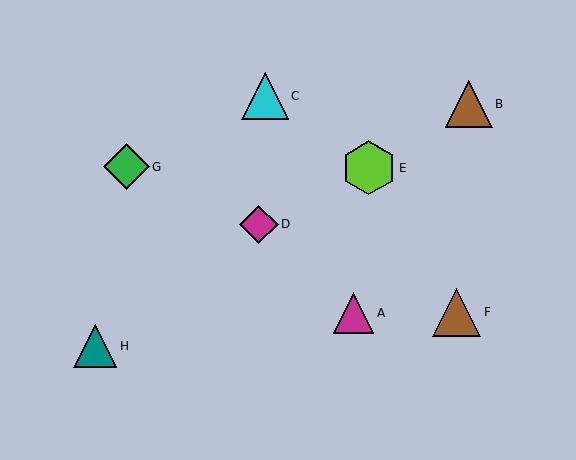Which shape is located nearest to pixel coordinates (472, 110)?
The brown triangle (labeled B) at (469, 104) is nearest to that location.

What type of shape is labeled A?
Shape A is a magenta triangle.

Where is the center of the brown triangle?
The center of the brown triangle is at (469, 104).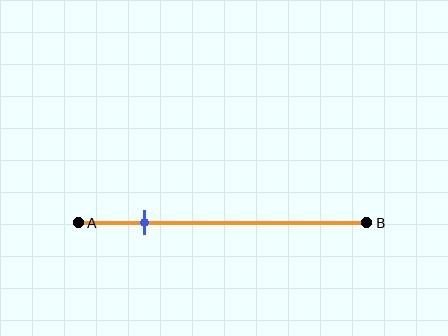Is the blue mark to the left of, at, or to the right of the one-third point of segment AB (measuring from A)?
The blue mark is to the left of the one-third point of segment AB.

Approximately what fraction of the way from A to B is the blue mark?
The blue mark is approximately 25% of the way from A to B.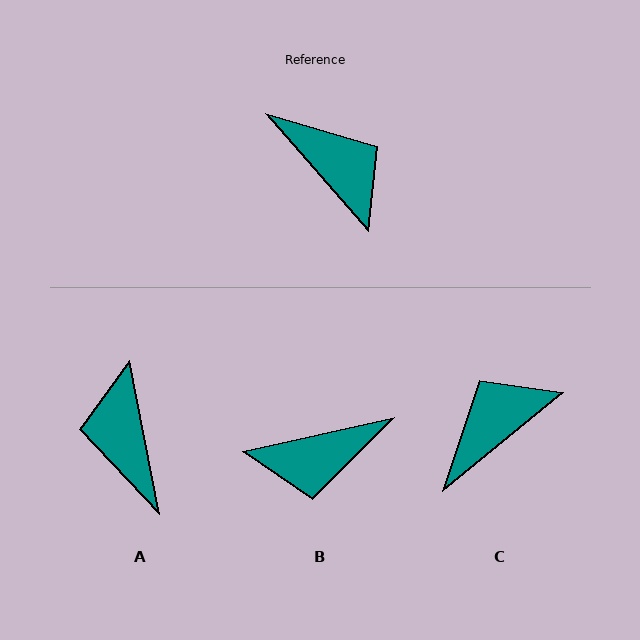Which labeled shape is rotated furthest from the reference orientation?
A, about 150 degrees away.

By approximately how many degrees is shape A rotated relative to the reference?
Approximately 150 degrees counter-clockwise.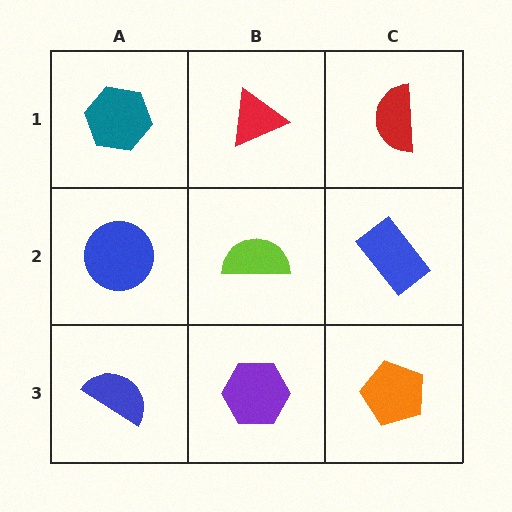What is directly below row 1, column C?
A blue rectangle.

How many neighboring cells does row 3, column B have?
3.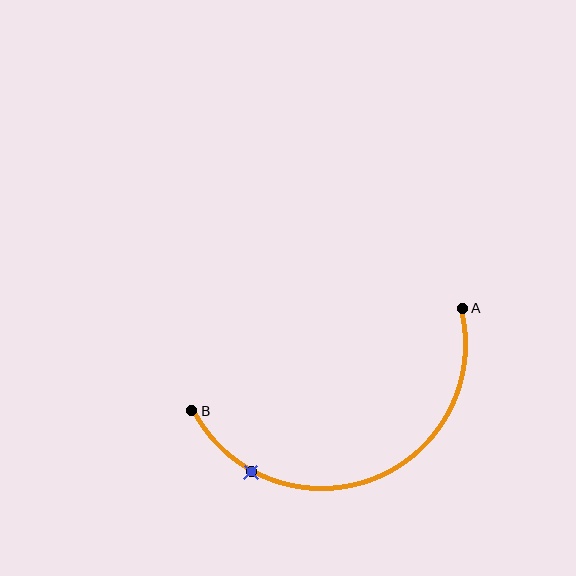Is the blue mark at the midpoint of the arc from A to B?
No. The blue mark lies on the arc but is closer to endpoint B. The arc midpoint would be at the point on the curve equidistant along the arc from both A and B.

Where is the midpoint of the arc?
The arc midpoint is the point on the curve farthest from the straight line joining A and B. It sits below that line.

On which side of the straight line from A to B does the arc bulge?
The arc bulges below the straight line connecting A and B.